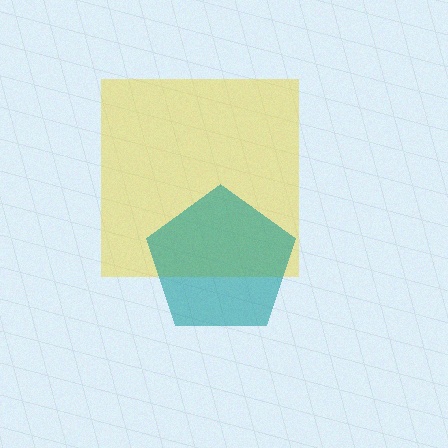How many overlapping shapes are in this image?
There are 2 overlapping shapes in the image.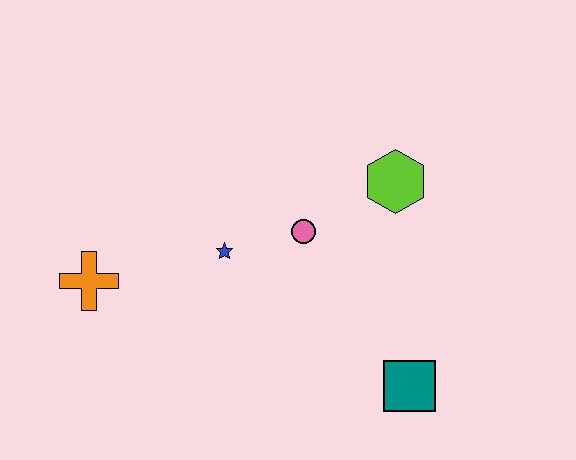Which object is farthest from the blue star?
The teal square is farthest from the blue star.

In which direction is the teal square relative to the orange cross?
The teal square is to the right of the orange cross.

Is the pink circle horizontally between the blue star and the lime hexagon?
Yes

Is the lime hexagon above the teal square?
Yes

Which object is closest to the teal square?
The pink circle is closest to the teal square.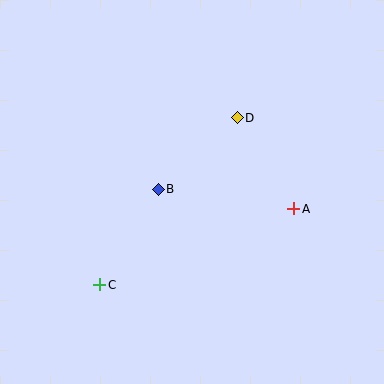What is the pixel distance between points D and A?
The distance between D and A is 107 pixels.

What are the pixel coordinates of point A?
Point A is at (294, 209).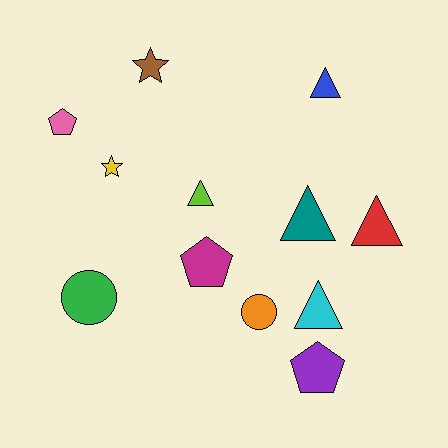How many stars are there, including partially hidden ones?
There are 2 stars.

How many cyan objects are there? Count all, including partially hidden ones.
There is 1 cyan object.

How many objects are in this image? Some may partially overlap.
There are 12 objects.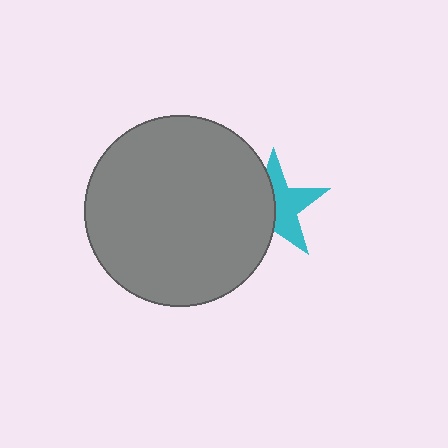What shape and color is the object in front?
The object in front is a gray circle.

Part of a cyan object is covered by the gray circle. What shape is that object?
It is a star.